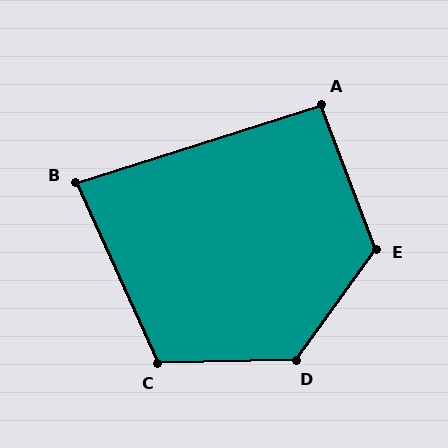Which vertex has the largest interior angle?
D, at approximately 127 degrees.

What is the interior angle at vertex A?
Approximately 93 degrees (approximately right).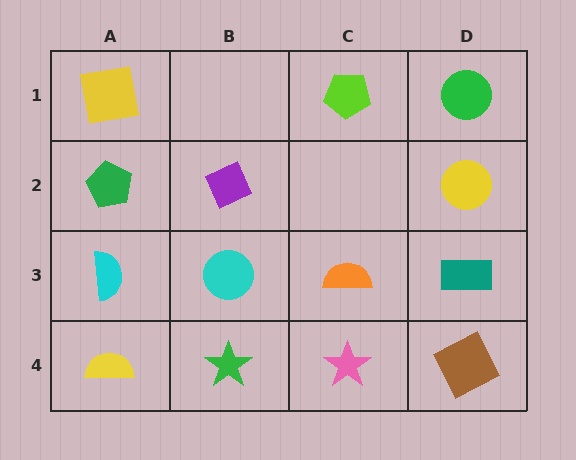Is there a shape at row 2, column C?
No, that cell is empty.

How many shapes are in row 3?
4 shapes.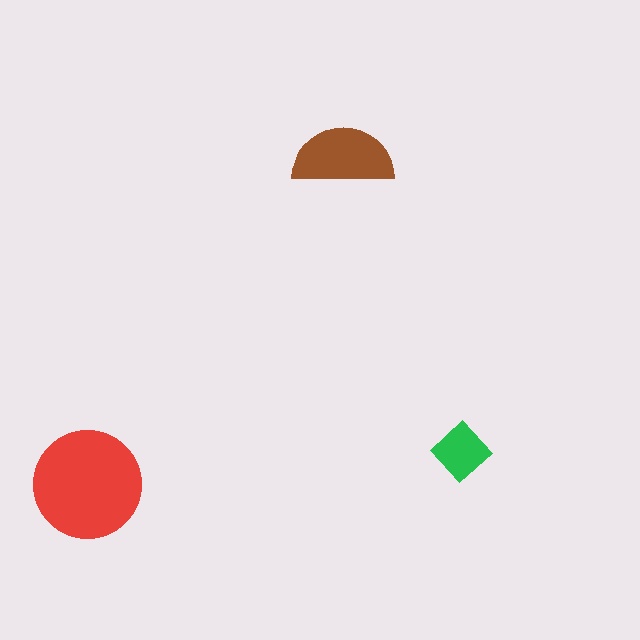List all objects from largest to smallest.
The red circle, the brown semicircle, the green diamond.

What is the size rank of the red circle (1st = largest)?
1st.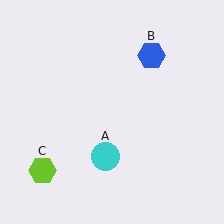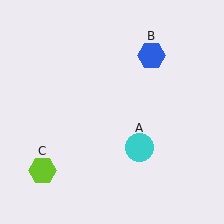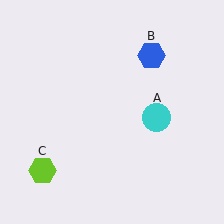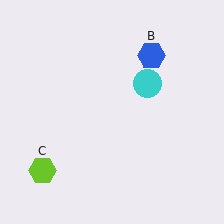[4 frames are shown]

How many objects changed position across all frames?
1 object changed position: cyan circle (object A).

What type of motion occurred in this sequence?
The cyan circle (object A) rotated counterclockwise around the center of the scene.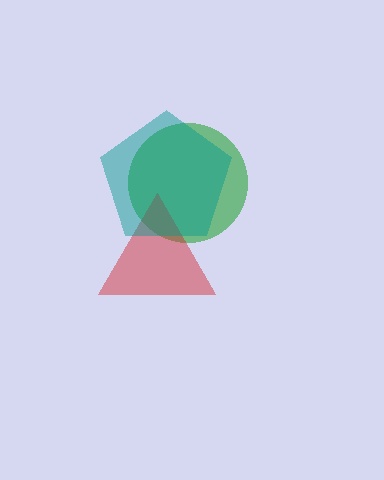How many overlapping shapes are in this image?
There are 3 overlapping shapes in the image.